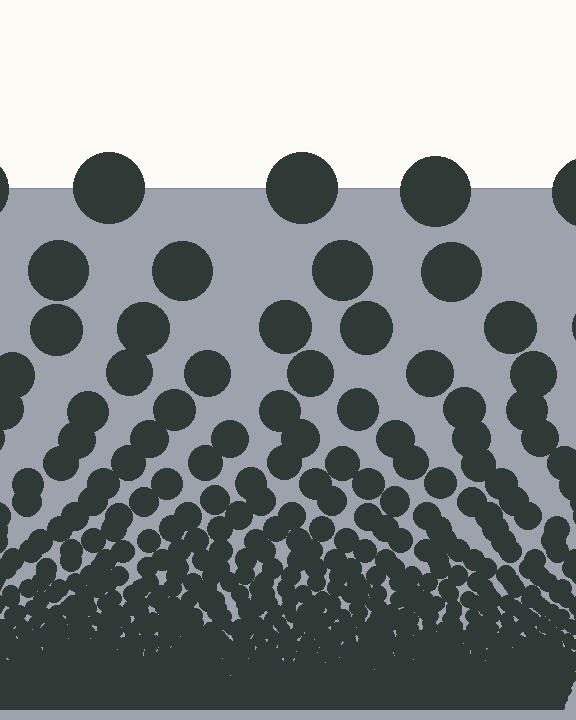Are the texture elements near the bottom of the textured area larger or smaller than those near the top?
Smaller. The gradient is inverted — elements near the bottom are smaller and denser.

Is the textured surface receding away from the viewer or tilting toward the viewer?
The surface appears to tilt toward the viewer. Texture elements get larger and sparser toward the top.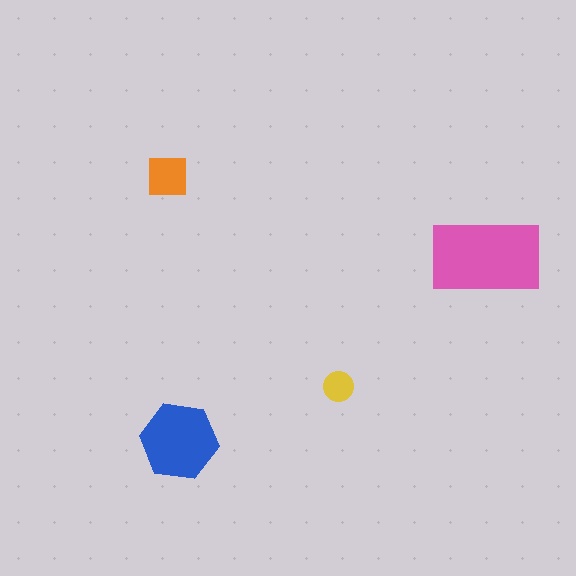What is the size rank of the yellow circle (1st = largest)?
4th.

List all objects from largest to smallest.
The pink rectangle, the blue hexagon, the orange square, the yellow circle.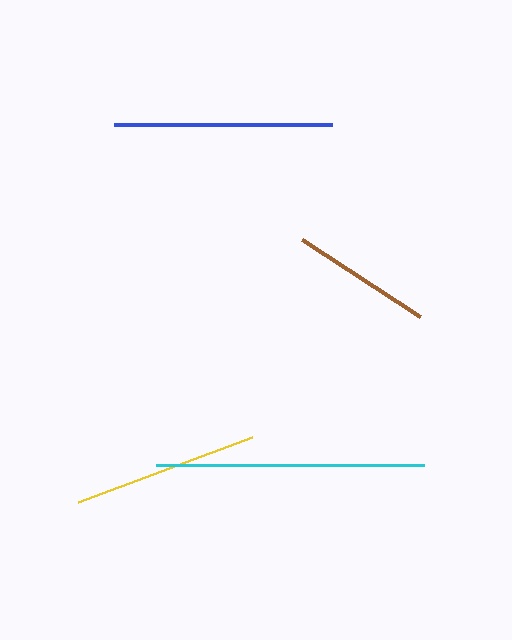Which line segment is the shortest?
The brown line is the shortest at approximately 141 pixels.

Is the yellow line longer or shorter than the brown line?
The yellow line is longer than the brown line.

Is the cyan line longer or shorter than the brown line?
The cyan line is longer than the brown line.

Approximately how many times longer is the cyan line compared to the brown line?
The cyan line is approximately 1.9 times the length of the brown line.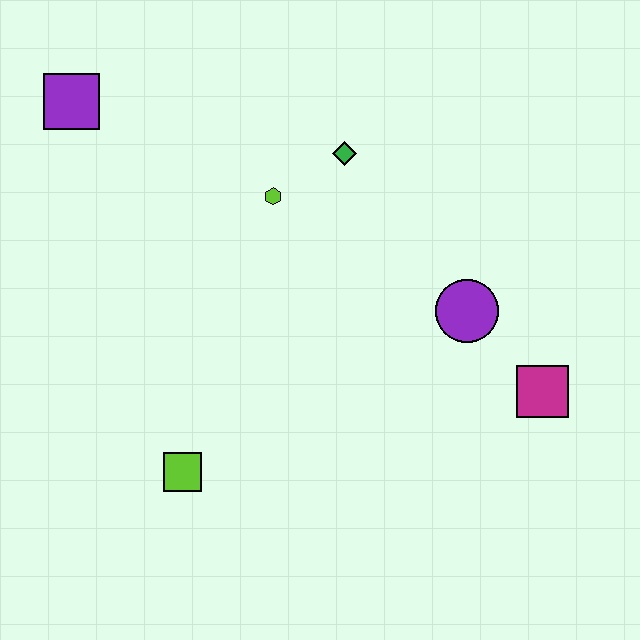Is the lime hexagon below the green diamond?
Yes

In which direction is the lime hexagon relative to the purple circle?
The lime hexagon is to the left of the purple circle.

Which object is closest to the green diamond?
The lime hexagon is closest to the green diamond.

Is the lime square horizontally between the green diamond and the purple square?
Yes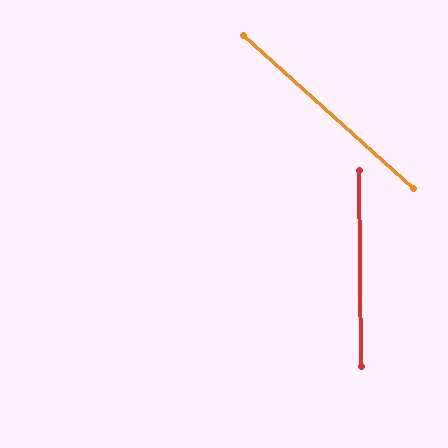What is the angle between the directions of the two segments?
Approximately 47 degrees.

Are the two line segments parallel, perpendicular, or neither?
Neither parallel nor perpendicular — they differ by about 47°.